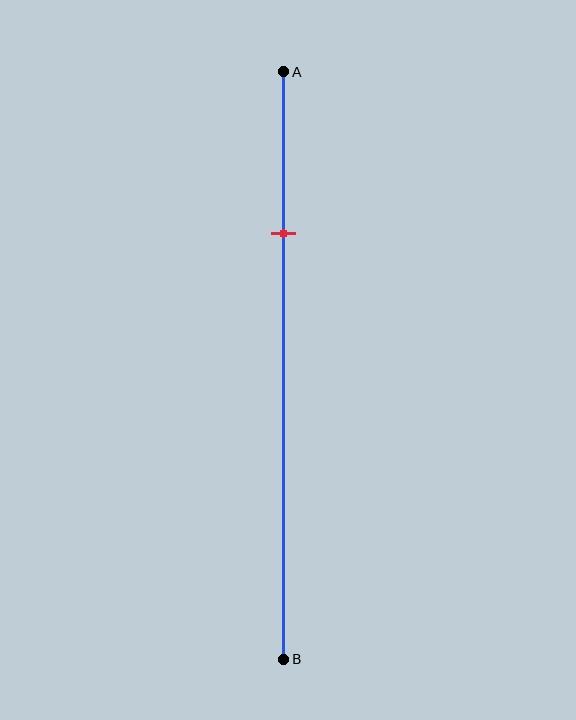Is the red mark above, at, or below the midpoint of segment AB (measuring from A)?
The red mark is above the midpoint of segment AB.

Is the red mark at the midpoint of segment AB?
No, the mark is at about 30% from A, not at the 50% midpoint.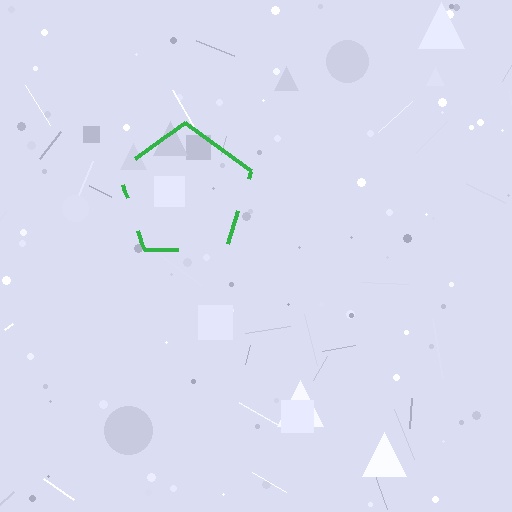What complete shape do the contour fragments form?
The contour fragments form a pentagon.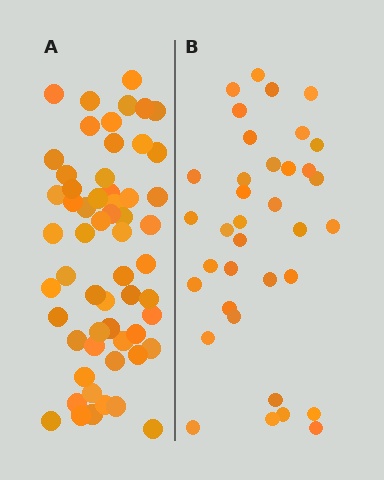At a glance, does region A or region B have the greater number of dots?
Region A (the left region) has more dots.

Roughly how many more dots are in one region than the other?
Region A has approximately 20 more dots than region B.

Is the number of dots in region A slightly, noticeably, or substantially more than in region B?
Region A has substantially more. The ratio is roughly 1.6 to 1.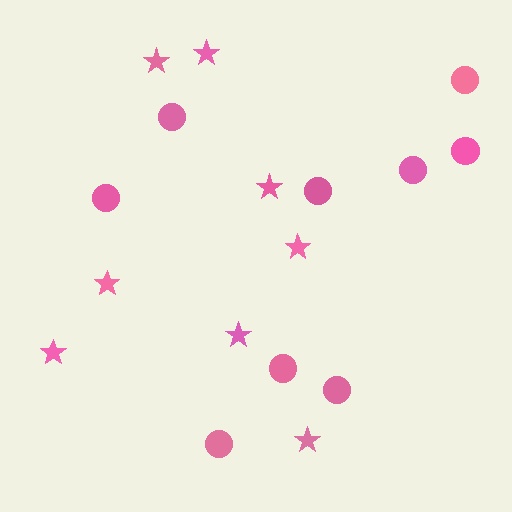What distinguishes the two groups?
There are 2 groups: one group of circles (9) and one group of stars (8).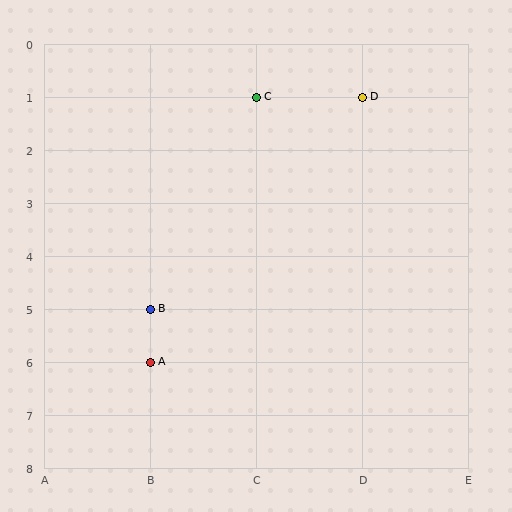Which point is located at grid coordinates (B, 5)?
Point B is at (B, 5).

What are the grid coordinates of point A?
Point A is at grid coordinates (B, 6).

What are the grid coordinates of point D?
Point D is at grid coordinates (D, 1).